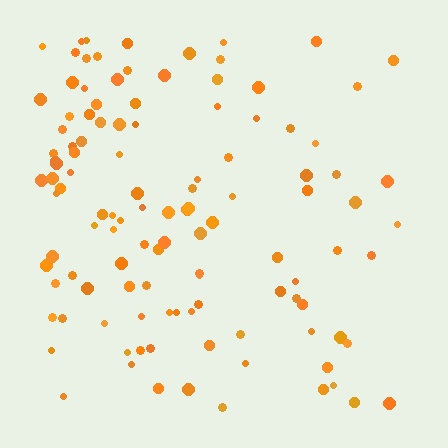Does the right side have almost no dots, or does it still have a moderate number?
Still a moderate number, just noticeably fewer than the left.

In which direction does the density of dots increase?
From right to left, with the left side densest.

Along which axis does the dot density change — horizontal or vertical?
Horizontal.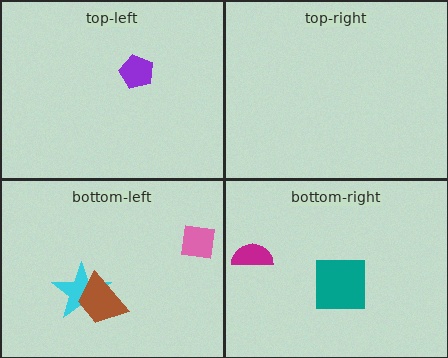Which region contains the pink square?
The bottom-left region.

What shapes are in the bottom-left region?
The cyan star, the pink square, the brown trapezoid.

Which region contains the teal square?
The bottom-right region.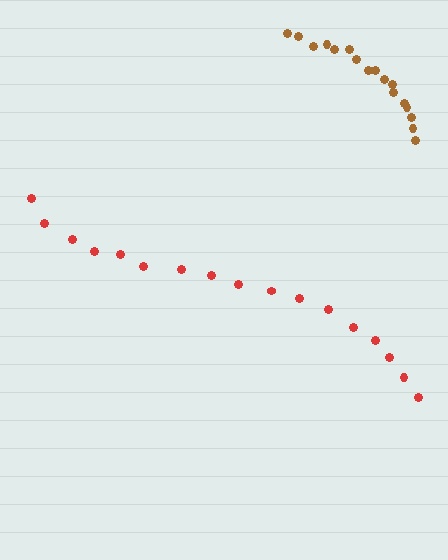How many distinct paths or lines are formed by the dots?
There are 2 distinct paths.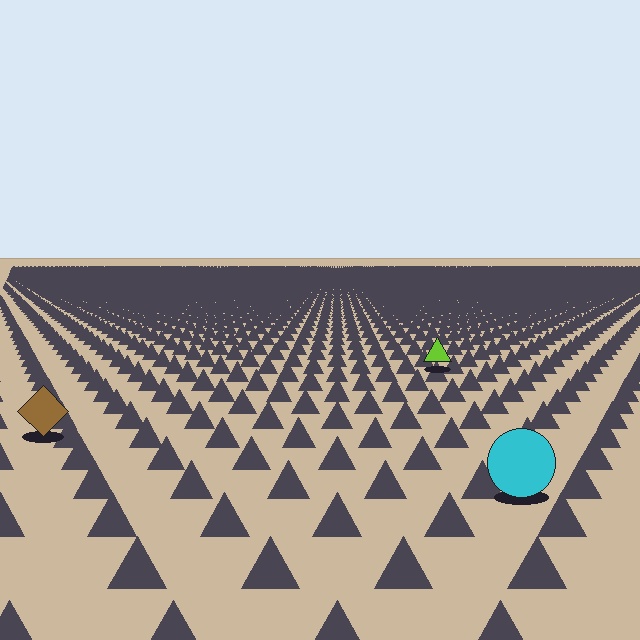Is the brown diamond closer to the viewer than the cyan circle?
No. The cyan circle is closer — you can tell from the texture gradient: the ground texture is coarser near it.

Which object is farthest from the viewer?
The lime triangle is farthest from the viewer. It appears smaller and the ground texture around it is denser.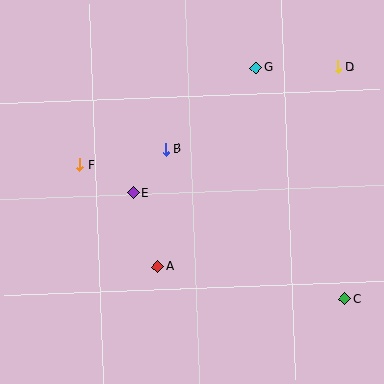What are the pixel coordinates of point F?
Point F is at (80, 165).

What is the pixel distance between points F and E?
The distance between F and E is 60 pixels.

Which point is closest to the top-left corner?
Point F is closest to the top-left corner.